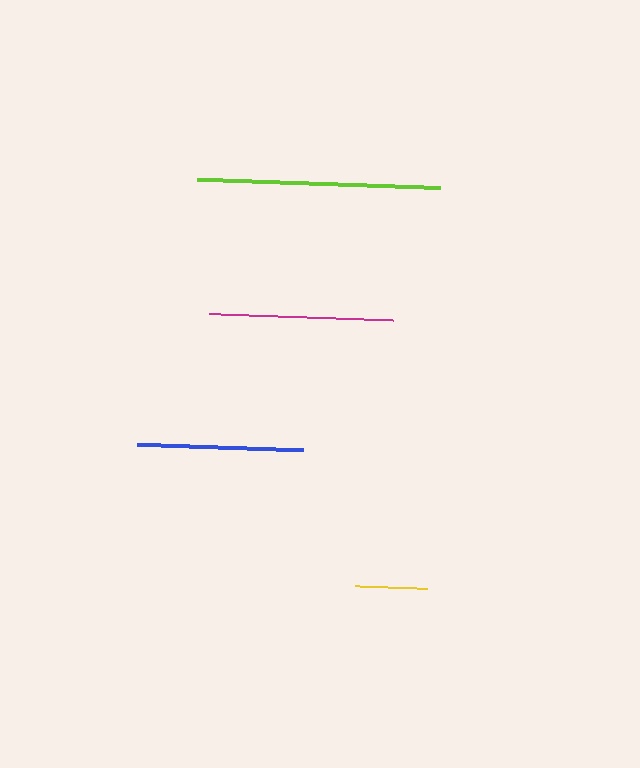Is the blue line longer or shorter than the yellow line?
The blue line is longer than the yellow line.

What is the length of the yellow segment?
The yellow segment is approximately 71 pixels long.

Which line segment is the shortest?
The yellow line is the shortest at approximately 71 pixels.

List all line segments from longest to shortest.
From longest to shortest: lime, magenta, blue, yellow.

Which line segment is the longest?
The lime line is the longest at approximately 243 pixels.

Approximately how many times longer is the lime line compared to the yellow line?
The lime line is approximately 3.4 times the length of the yellow line.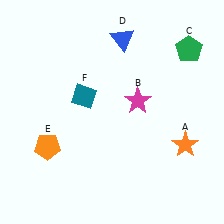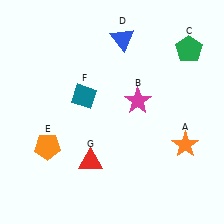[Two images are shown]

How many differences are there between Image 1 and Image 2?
There is 1 difference between the two images.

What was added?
A red triangle (G) was added in Image 2.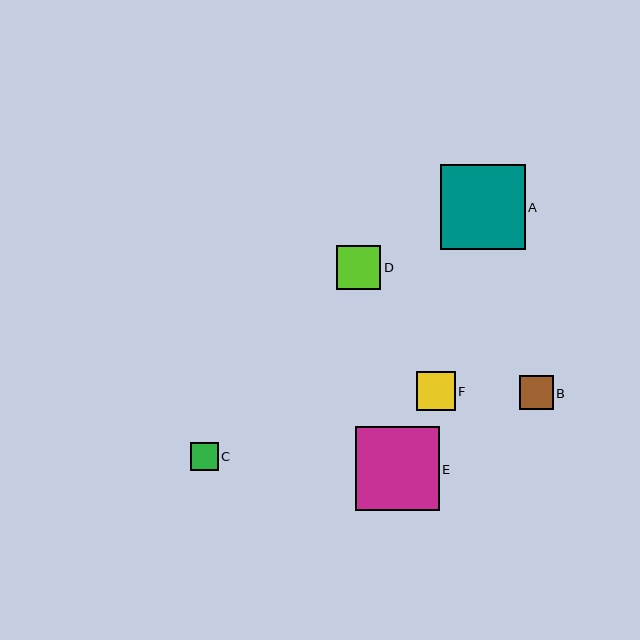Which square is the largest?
Square A is the largest with a size of approximately 85 pixels.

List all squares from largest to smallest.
From largest to smallest: A, E, D, F, B, C.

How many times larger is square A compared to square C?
Square A is approximately 3.1 times the size of square C.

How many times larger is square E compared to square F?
Square E is approximately 2.2 times the size of square F.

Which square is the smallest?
Square C is the smallest with a size of approximately 28 pixels.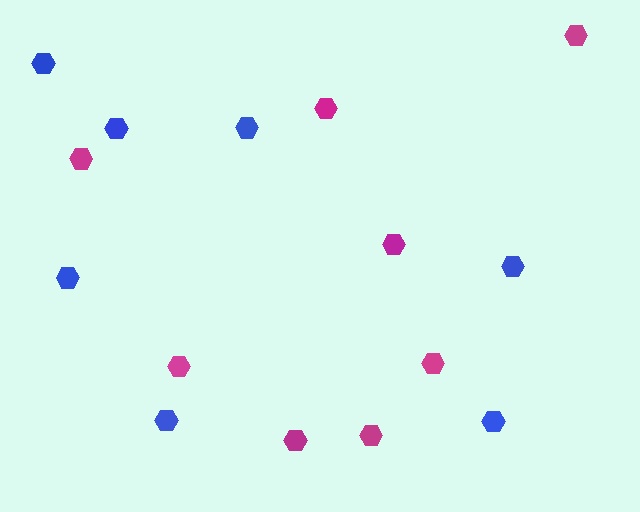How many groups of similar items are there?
There are 2 groups: one group of blue hexagons (7) and one group of magenta hexagons (8).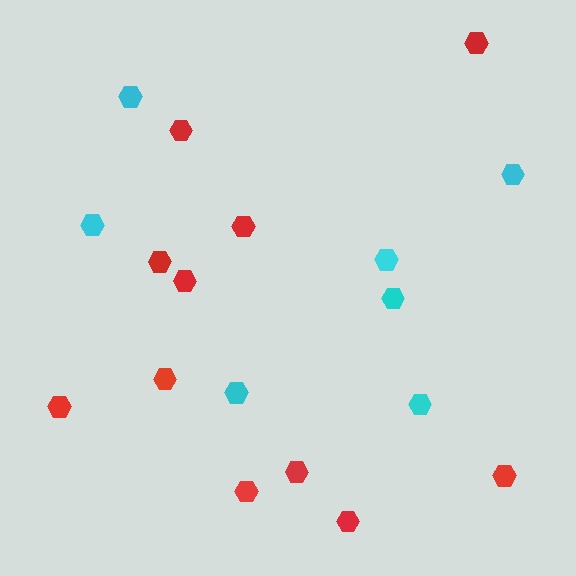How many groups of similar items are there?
There are 2 groups: one group of red hexagons (11) and one group of cyan hexagons (7).